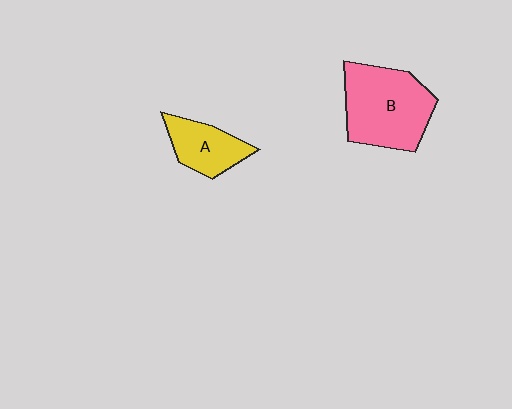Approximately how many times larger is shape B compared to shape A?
Approximately 1.9 times.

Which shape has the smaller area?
Shape A (yellow).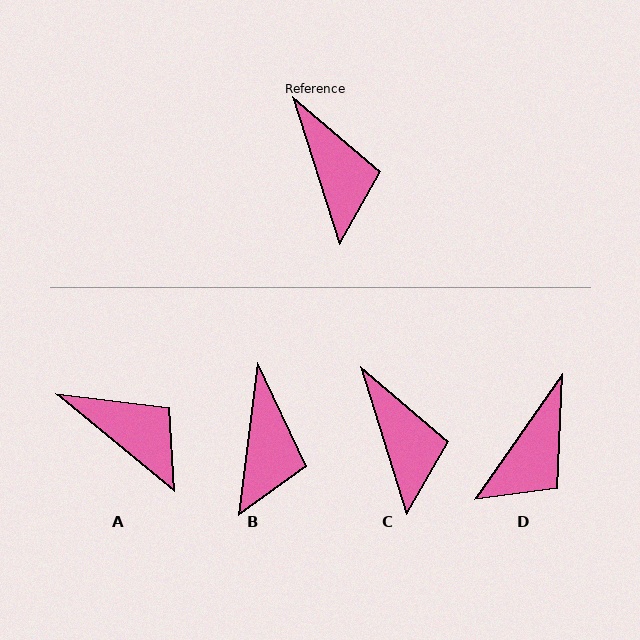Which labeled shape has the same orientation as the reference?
C.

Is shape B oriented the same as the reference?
No, it is off by about 25 degrees.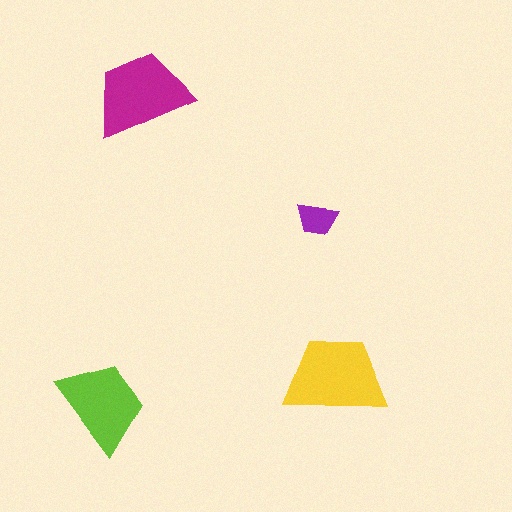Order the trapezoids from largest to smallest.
the yellow one, the magenta one, the lime one, the purple one.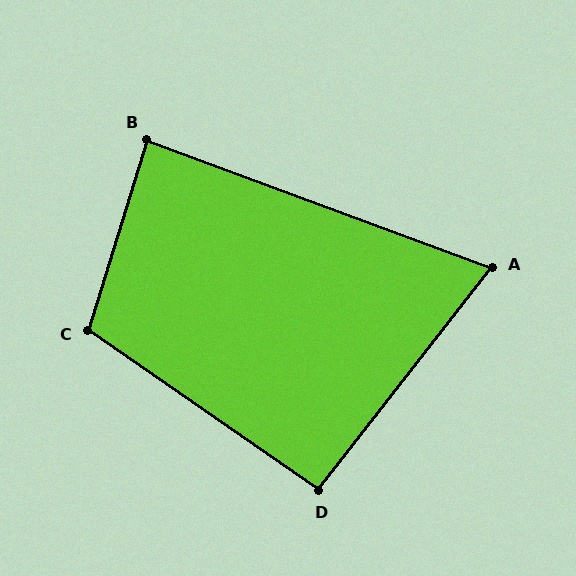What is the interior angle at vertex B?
Approximately 87 degrees (approximately right).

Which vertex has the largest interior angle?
C, at approximately 108 degrees.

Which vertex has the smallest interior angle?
A, at approximately 72 degrees.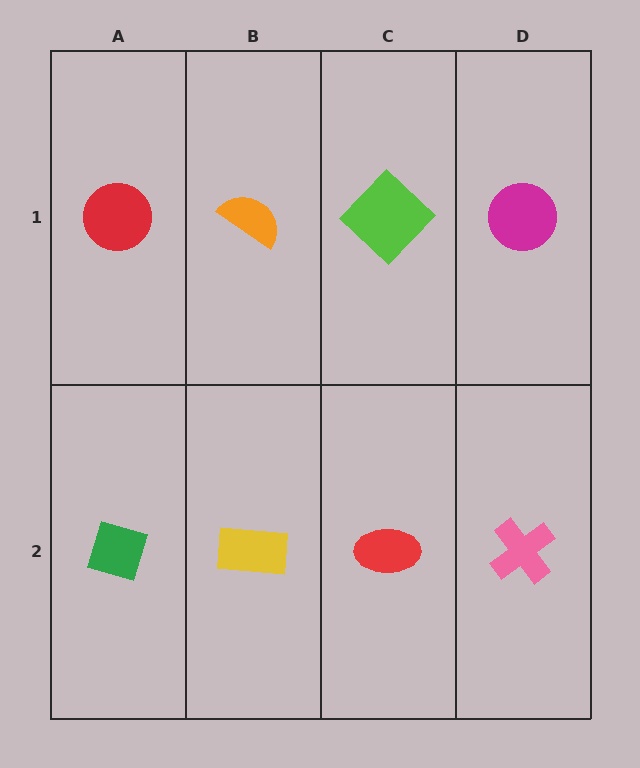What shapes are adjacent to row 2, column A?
A red circle (row 1, column A), a yellow rectangle (row 2, column B).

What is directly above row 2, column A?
A red circle.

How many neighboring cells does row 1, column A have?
2.